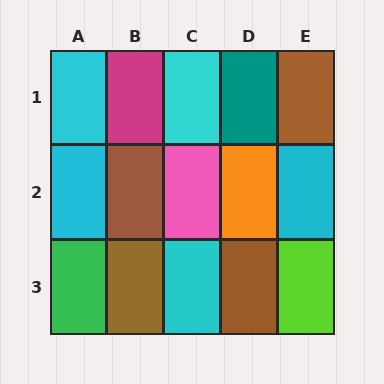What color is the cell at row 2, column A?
Cyan.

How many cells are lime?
1 cell is lime.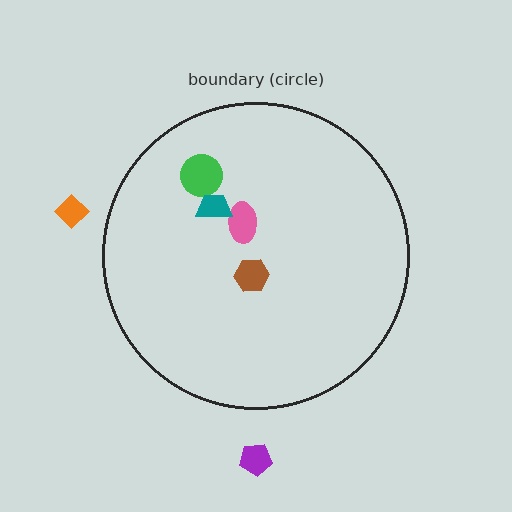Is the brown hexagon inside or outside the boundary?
Inside.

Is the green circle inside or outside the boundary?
Inside.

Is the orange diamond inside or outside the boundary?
Outside.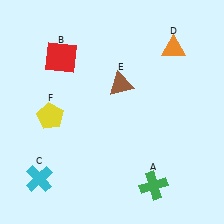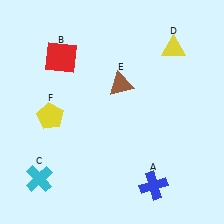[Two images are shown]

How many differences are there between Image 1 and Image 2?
There are 2 differences between the two images.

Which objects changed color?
A changed from green to blue. D changed from orange to yellow.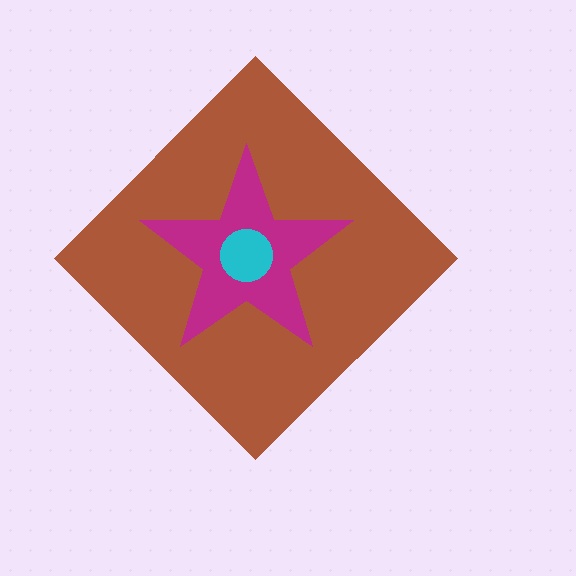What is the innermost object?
The cyan circle.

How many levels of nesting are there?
3.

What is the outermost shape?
The brown diamond.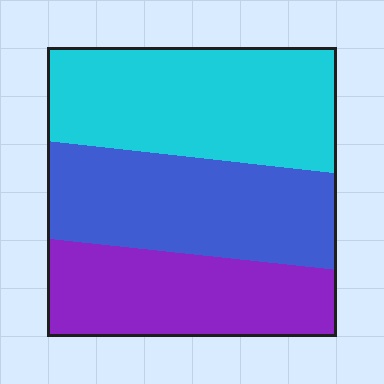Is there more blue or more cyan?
Cyan.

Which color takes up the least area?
Purple, at roughly 30%.